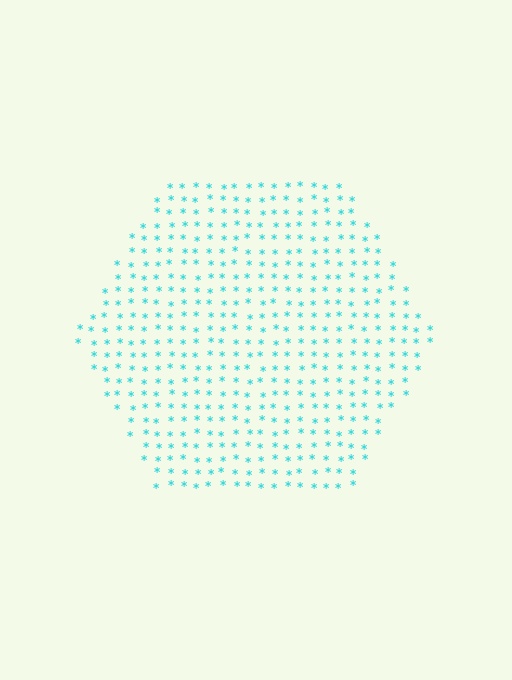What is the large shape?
The large shape is a hexagon.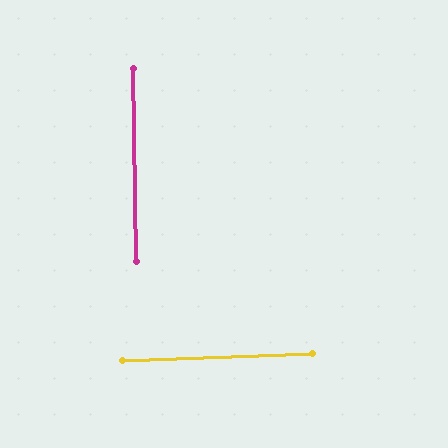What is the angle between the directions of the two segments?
Approximately 89 degrees.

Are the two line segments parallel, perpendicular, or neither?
Perpendicular — they meet at approximately 89°.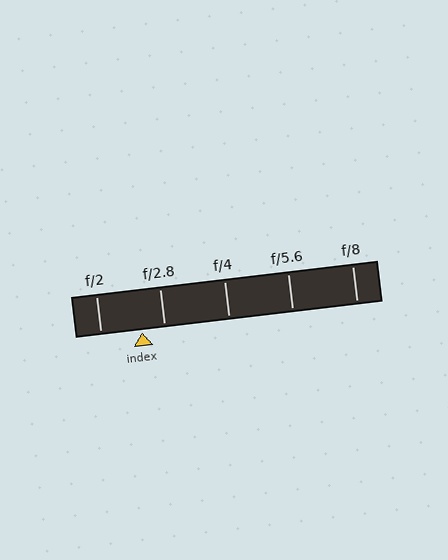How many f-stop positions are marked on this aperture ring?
There are 5 f-stop positions marked.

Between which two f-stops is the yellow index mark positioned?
The index mark is between f/2 and f/2.8.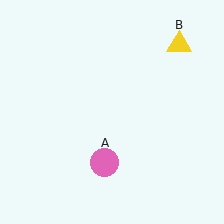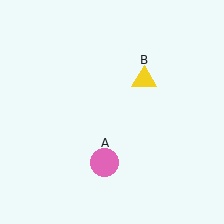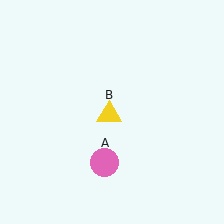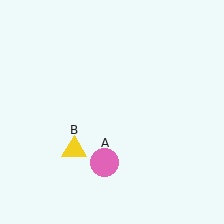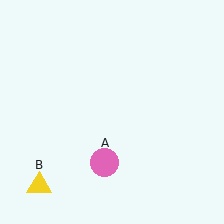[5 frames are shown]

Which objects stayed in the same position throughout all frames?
Pink circle (object A) remained stationary.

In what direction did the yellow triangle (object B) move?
The yellow triangle (object B) moved down and to the left.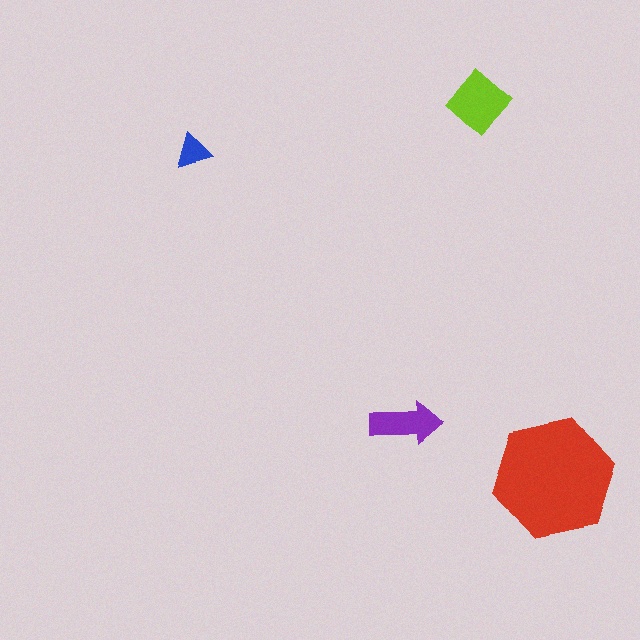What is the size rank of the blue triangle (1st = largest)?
4th.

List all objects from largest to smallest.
The red hexagon, the lime diamond, the purple arrow, the blue triangle.